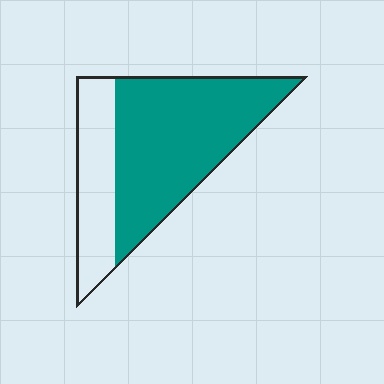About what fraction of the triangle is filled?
About two thirds (2/3).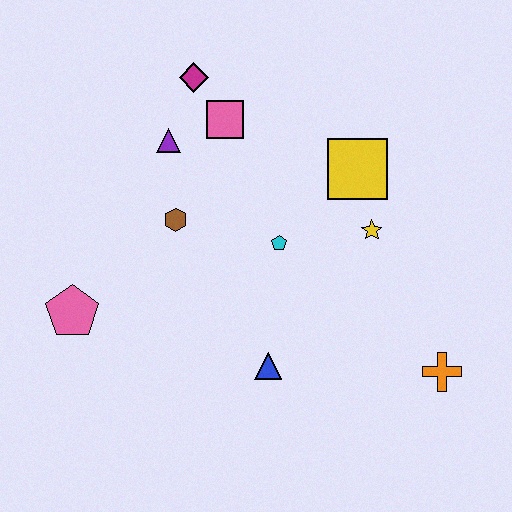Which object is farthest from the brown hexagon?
The orange cross is farthest from the brown hexagon.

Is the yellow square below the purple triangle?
Yes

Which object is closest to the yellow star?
The yellow square is closest to the yellow star.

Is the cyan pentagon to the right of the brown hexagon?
Yes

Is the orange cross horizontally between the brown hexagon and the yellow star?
No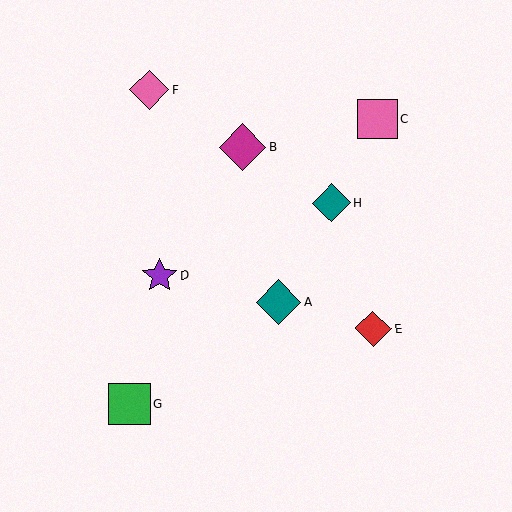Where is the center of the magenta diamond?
The center of the magenta diamond is at (243, 147).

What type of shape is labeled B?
Shape B is a magenta diamond.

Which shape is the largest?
The magenta diamond (labeled B) is the largest.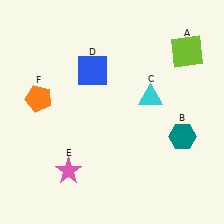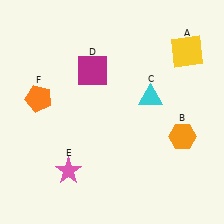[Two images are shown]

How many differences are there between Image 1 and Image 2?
There are 3 differences between the two images.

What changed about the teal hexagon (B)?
In Image 1, B is teal. In Image 2, it changed to orange.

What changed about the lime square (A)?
In Image 1, A is lime. In Image 2, it changed to yellow.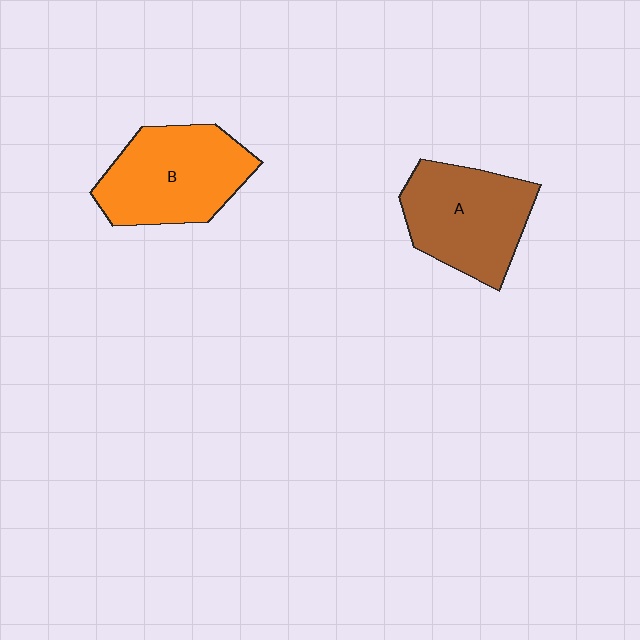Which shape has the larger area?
Shape B (orange).